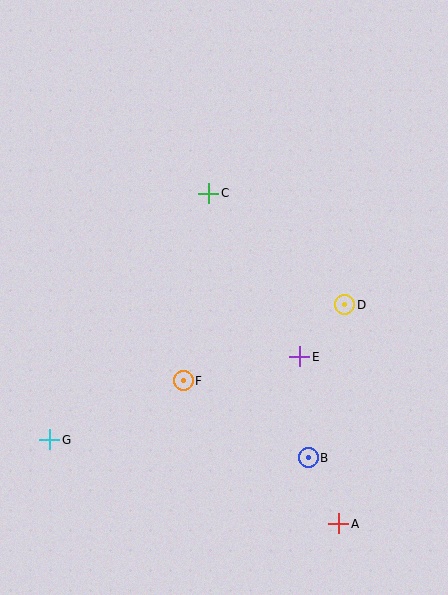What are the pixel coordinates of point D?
Point D is at (345, 305).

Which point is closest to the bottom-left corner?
Point G is closest to the bottom-left corner.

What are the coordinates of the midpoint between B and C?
The midpoint between B and C is at (259, 325).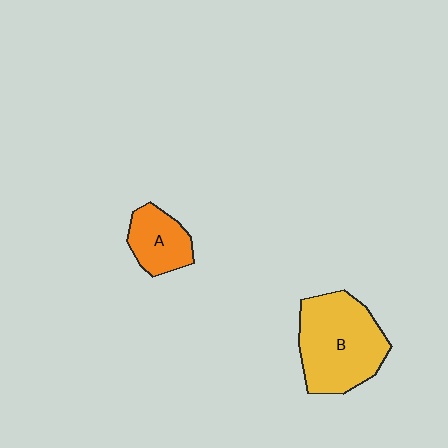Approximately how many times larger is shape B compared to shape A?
Approximately 2.1 times.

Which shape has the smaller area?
Shape A (orange).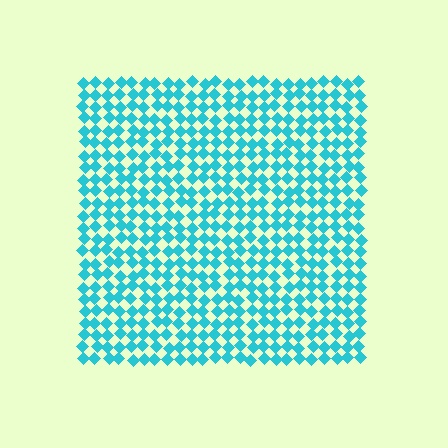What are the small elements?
The small elements are diamonds.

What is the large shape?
The large shape is a square.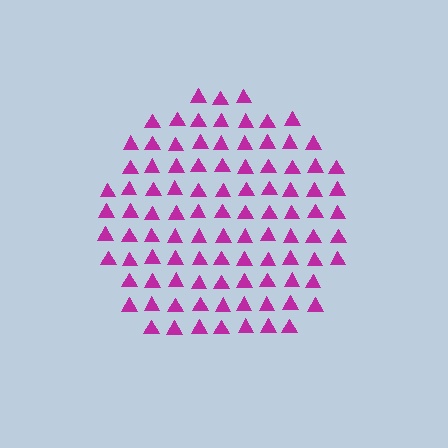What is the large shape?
The large shape is a circle.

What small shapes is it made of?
It is made of small triangles.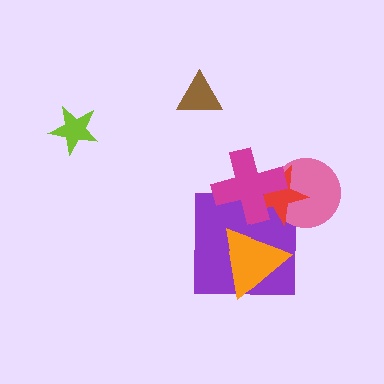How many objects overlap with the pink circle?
2 objects overlap with the pink circle.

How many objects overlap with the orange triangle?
1 object overlaps with the orange triangle.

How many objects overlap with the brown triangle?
0 objects overlap with the brown triangle.